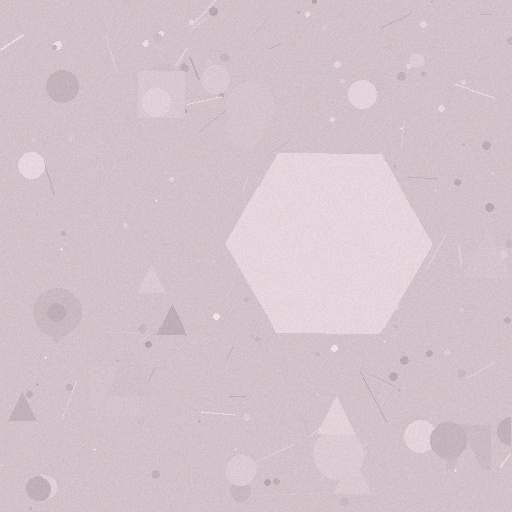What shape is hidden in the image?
A hexagon is hidden in the image.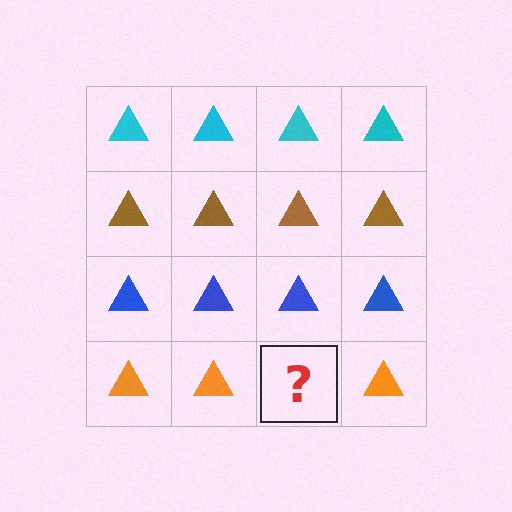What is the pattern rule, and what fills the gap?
The rule is that each row has a consistent color. The gap should be filled with an orange triangle.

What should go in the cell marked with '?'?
The missing cell should contain an orange triangle.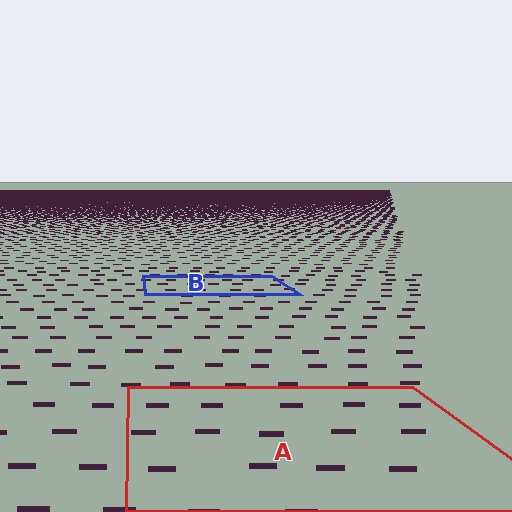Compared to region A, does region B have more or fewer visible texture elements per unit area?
Region B has more texture elements per unit area — they are packed more densely because it is farther away.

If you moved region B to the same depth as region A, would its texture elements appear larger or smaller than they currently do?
They would appear larger. At a closer depth, the same texture elements are projected at a bigger on-screen size.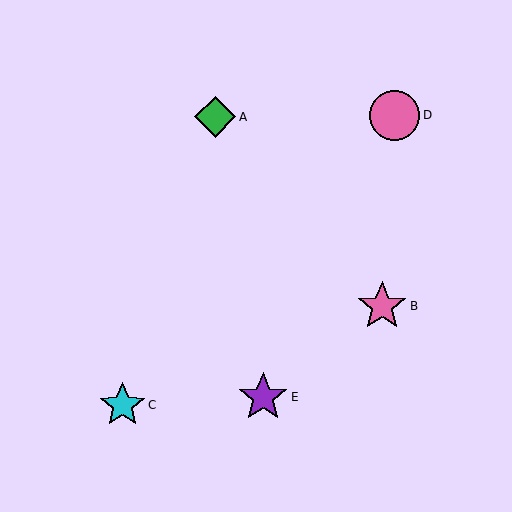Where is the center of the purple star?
The center of the purple star is at (263, 397).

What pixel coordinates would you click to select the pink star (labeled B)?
Click at (382, 306) to select the pink star B.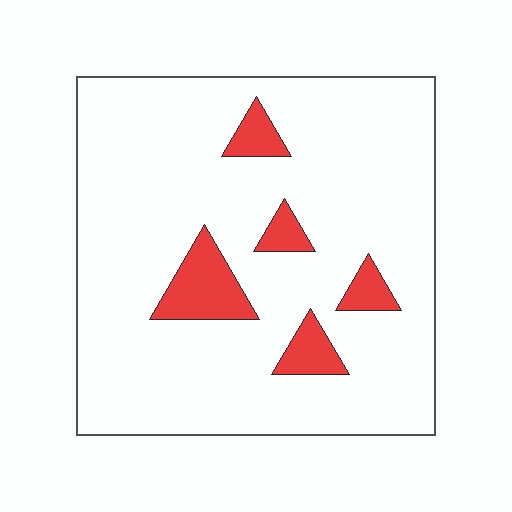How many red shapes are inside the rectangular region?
5.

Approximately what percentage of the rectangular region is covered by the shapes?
Approximately 10%.